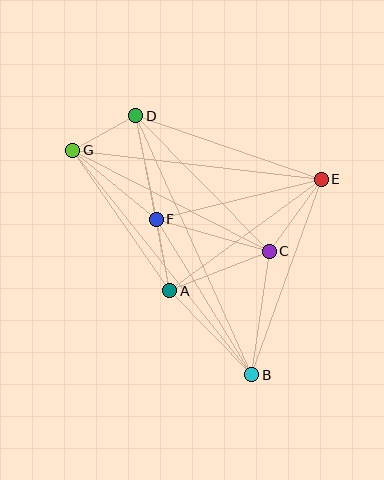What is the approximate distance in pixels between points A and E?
The distance between A and E is approximately 188 pixels.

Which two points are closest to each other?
Points D and G are closest to each other.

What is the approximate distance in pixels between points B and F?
The distance between B and F is approximately 182 pixels.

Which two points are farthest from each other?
Points B and G are farthest from each other.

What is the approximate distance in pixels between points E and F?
The distance between E and F is approximately 170 pixels.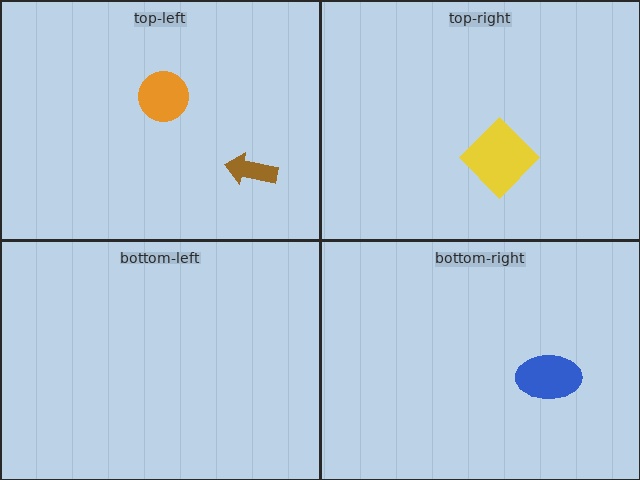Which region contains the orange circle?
The top-left region.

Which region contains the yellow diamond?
The top-right region.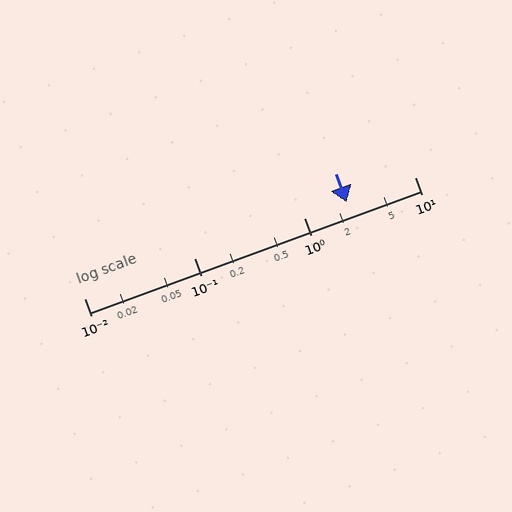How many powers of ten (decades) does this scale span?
The scale spans 3 decades, from 0.01 to 10.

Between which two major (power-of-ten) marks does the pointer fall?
The pointer is between 1 and 10.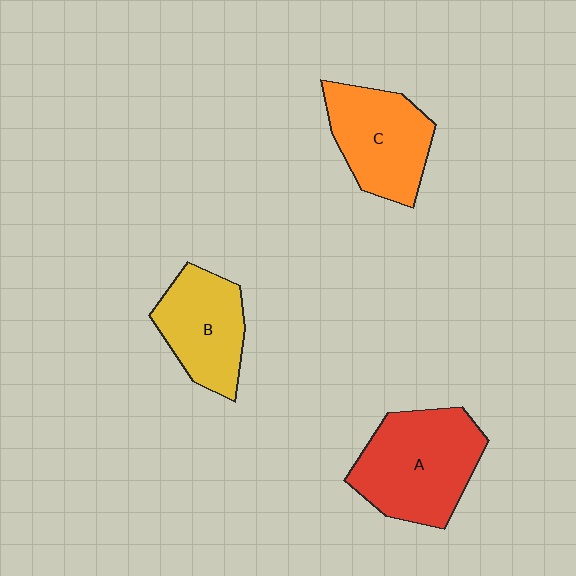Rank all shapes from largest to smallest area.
From largest to smallest: A (red), C (orange), B (yellow).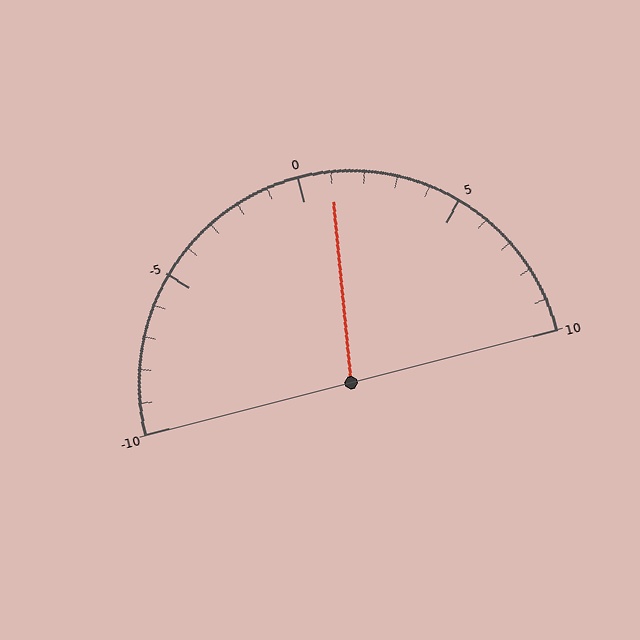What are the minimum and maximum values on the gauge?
The gauge ranges from -10 to 10.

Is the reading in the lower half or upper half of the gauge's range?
The reading is in the upper half of the range (-10 to 10).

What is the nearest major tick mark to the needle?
The nearest major tick mark is 0.